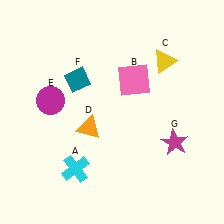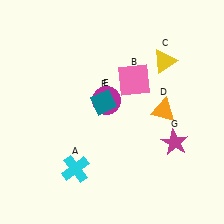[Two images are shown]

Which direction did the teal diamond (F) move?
The teal diamond (F) moved right.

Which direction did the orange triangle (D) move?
The orange triangle (D) moved right.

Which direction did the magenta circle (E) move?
The magenta circle (E) moved right.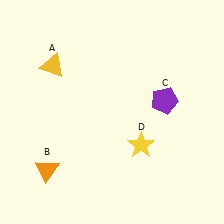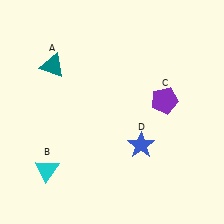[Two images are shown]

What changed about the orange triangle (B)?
In Image 1, B is orange. In Image 2, it changed to cyan.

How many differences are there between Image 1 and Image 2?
There are 3 differences between the two images.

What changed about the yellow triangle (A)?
In Image 1, A is yellow. In Image 2, it changed to teal.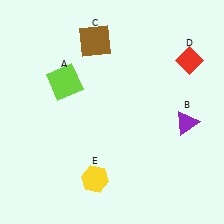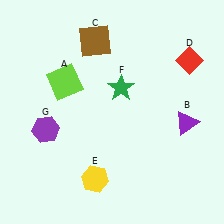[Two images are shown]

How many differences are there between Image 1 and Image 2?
There are 2 differences between the two images.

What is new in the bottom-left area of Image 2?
A purple hexagon (G) was added in the bottom-left area of Image 2.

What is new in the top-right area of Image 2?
A green star (F) was added in the top-right area of Image 2.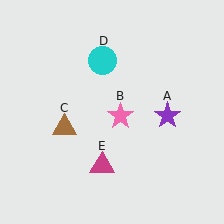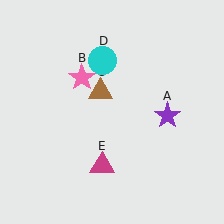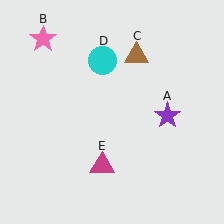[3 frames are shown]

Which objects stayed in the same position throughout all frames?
Purple star (object A) and cyan circle (object D) and magenta triangle (object E) remained stationary.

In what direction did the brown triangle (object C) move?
The brown triangle (object C) moved up and to the right.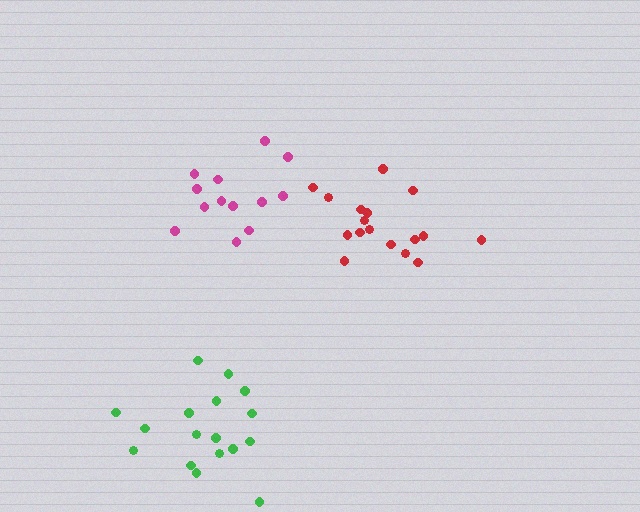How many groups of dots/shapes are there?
There are 3 groups.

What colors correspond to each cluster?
The clusters are colored: magenta, red, green.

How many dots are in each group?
Group 1: 13 dots, Group 2: 17 dots, Group 3: 17 dots (47 total).